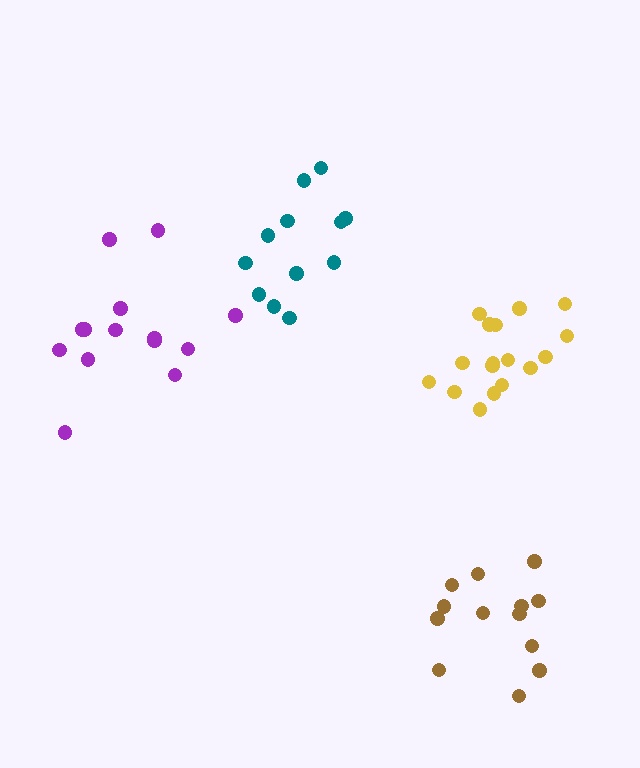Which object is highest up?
The teal cluster is topmost.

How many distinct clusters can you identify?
There are 4 distinct clusters.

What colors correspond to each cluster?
The clusters are colored: teal, purple, brown, yellow.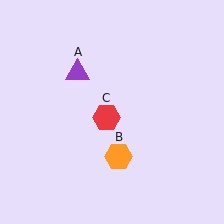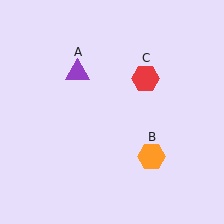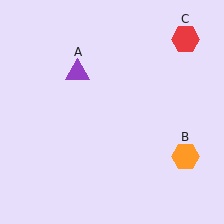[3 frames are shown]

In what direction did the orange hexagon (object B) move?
The orange hexagon (object B) moved right.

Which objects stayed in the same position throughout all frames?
Purple triangle (object A) remained stationary.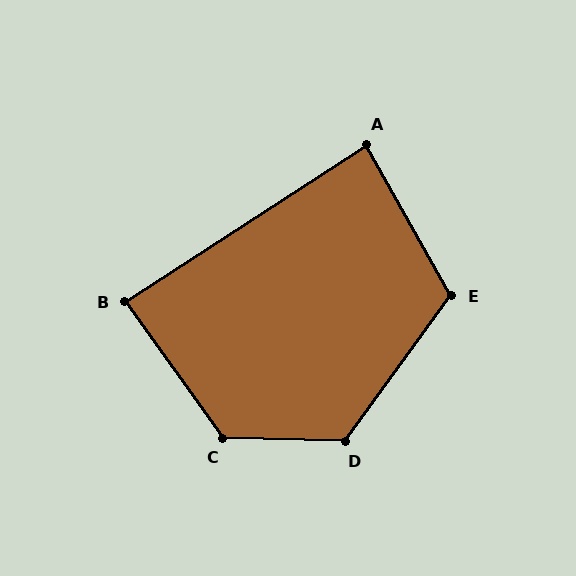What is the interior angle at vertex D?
Approximately 125 degrees (obtuse).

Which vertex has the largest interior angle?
C, at approximately 127 degrees.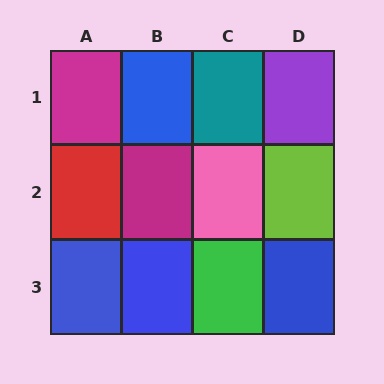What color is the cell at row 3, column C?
Green.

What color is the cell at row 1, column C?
Teal.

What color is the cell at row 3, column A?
Blue.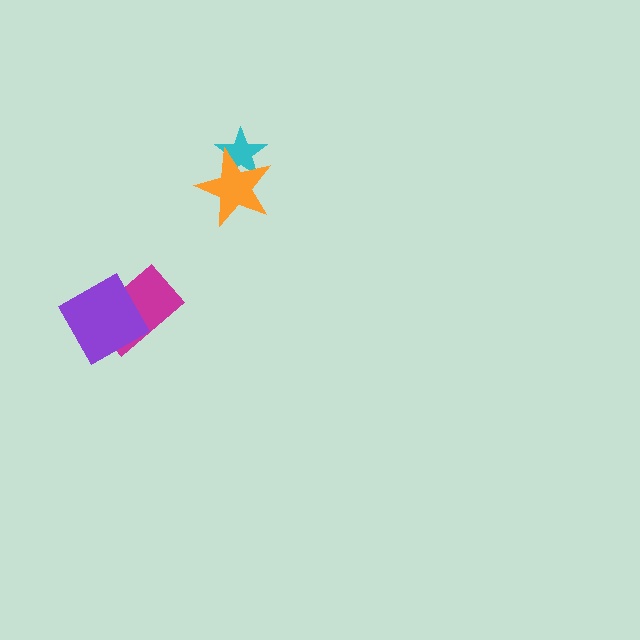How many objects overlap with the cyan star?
1 object overlaps with the cyan star.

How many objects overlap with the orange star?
1 object overlaps with the orange star.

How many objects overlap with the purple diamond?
1 object overlaps with the purple diamond.